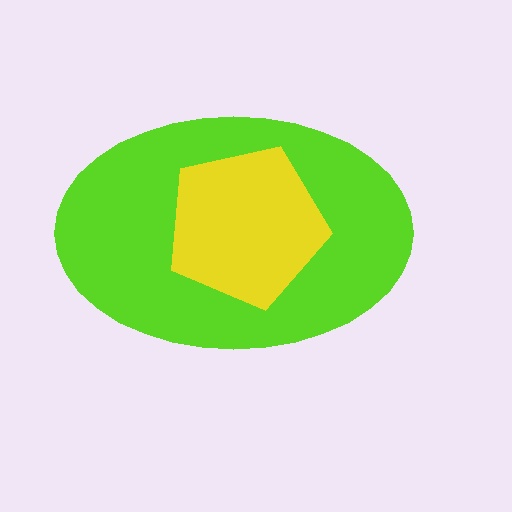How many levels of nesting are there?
2.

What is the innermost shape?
The yellow pentagon.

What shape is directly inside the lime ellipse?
The yellow pentagon.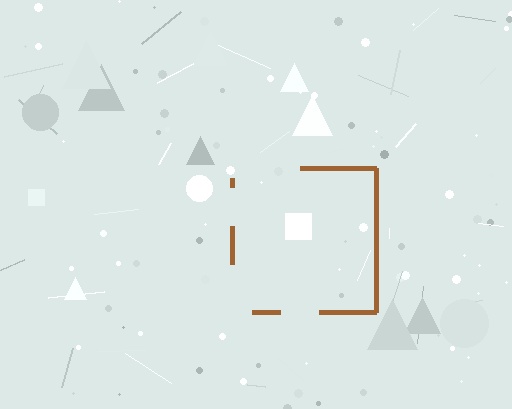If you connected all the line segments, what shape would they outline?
They would outline a square.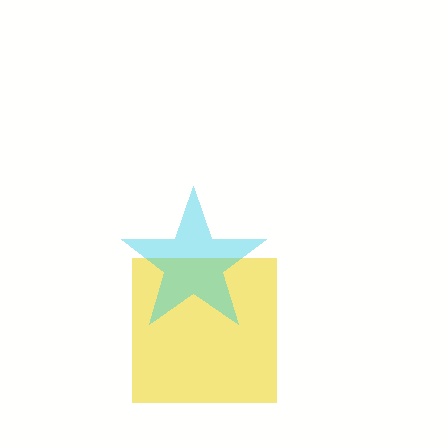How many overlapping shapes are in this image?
There are 2 overlapping shapes in the image.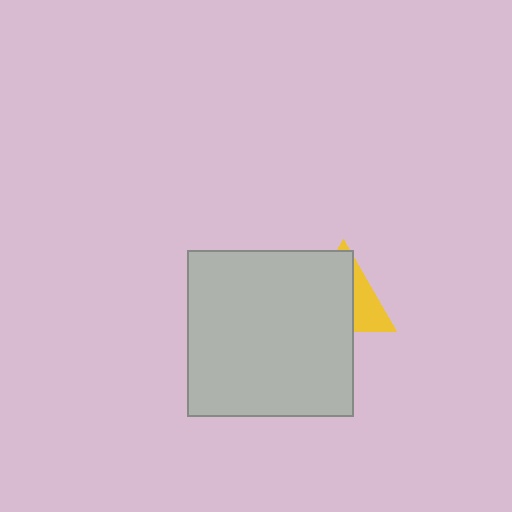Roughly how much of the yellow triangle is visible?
A small part of it is visible (roughly 34%).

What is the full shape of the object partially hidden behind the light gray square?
The partially hidden object is a yellow triangle.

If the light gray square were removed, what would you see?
You would see the complete yellow triangle.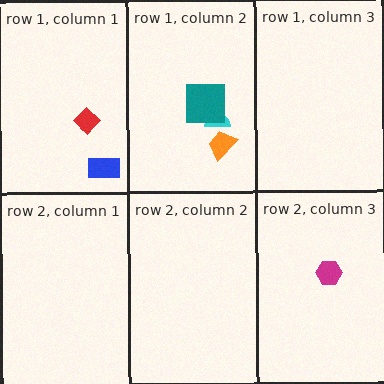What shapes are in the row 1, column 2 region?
The cyan semicircle, the teal square, the orange trapezoid.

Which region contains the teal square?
The row 1, column 2 region.